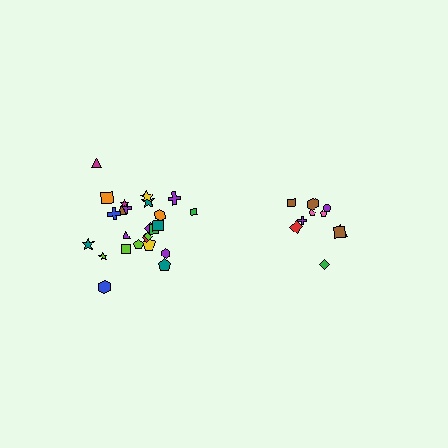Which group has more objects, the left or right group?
The left group.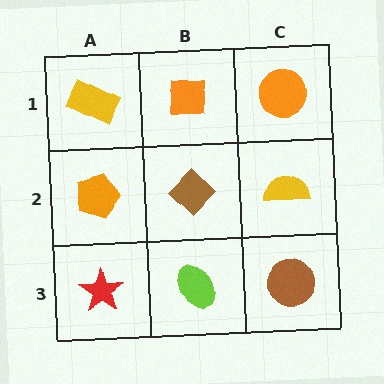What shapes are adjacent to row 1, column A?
An orange pentagon (row 2, column A), an orange square (row 1, column B).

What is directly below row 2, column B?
A lime ellipse.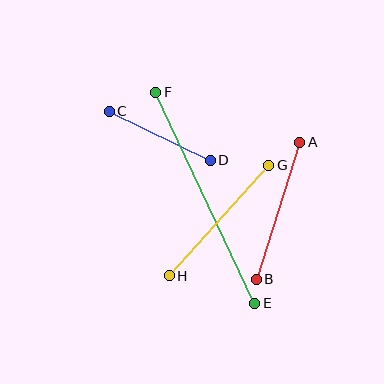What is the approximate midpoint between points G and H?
The midpoint is at approximately (219, 220) pixels.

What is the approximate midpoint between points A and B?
The midpoint is at approximately (278, 211) pixels.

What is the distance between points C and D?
The distance is approximately 113 pixels.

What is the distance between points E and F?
The distance is approximately 233 pixels.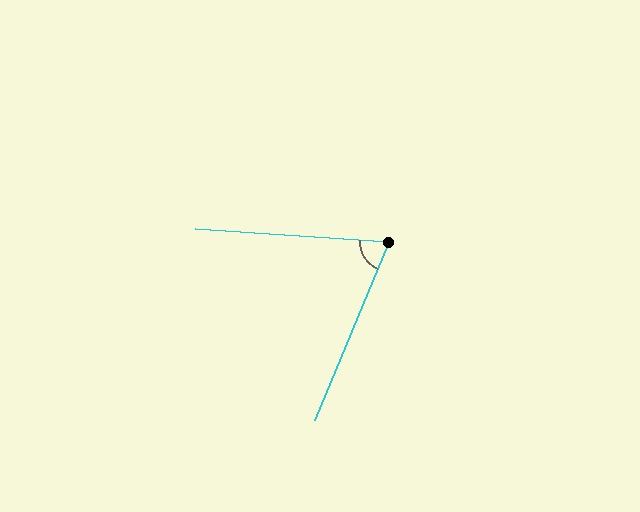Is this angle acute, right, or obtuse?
It is acute.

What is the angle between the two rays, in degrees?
Approximately 71 degrees.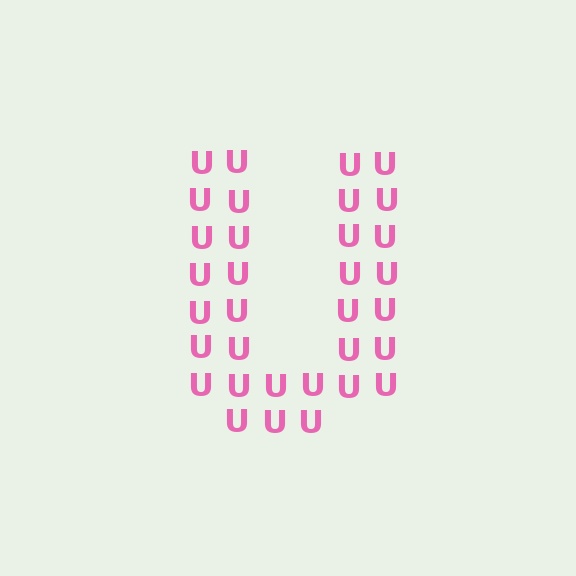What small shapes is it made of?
It is made of small letter U's.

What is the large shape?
The large shape is the letter U.